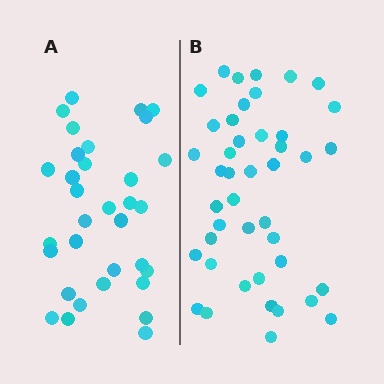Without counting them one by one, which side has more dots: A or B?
Region B (the right region) has more dots.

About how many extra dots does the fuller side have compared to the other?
Region B has roughly 10 or so more dots than region A.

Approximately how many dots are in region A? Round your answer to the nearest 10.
About 30 dots. (The exact count is 33, which rounds to 30.)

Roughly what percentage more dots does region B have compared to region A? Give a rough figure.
About 30% more.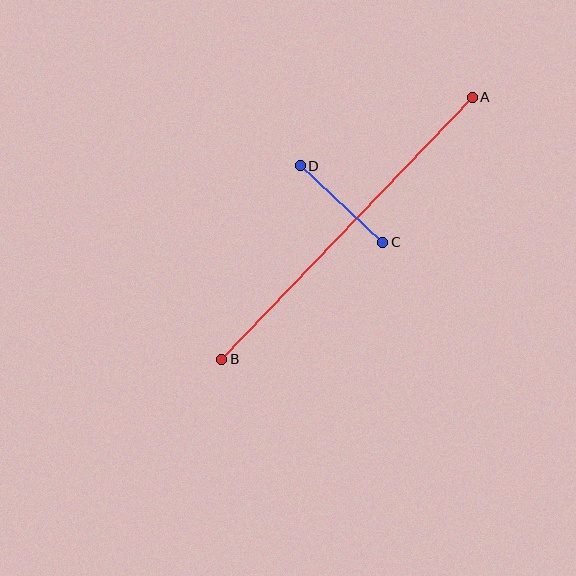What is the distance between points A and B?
The distance is approximately 363 pixels.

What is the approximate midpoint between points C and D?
The midpoint is at approximately (342, 204) pixels.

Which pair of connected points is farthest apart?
Points A and B are farthest apart.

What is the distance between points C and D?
The distance is approximately 112 pixels.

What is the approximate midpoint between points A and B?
The midpoint is at approximately (347, 228) pixels.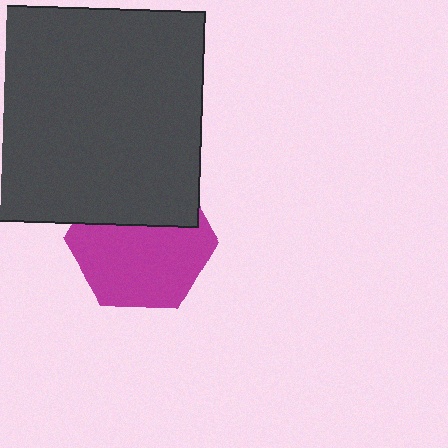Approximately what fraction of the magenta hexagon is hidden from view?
Roughly 37% of the magenta hexagon is hidden behind the dark gray square.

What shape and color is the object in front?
The object in front is a dark gray square.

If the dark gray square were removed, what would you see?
You would see the complete magenta hexagon.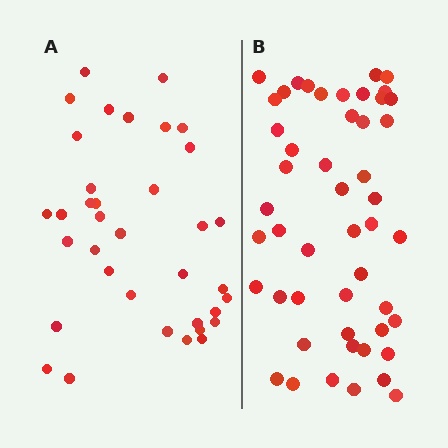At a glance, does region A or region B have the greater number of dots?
Region B (the right region) has more dots.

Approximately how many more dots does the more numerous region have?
Region B has approximately 15 more dots than region A.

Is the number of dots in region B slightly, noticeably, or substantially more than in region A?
Region B has noticeably more, but not dramatically so. The ratio is roughly 1.4 to 1.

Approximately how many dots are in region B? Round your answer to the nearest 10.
About 50 dots. (The exact count is 49, which rounds to 50.)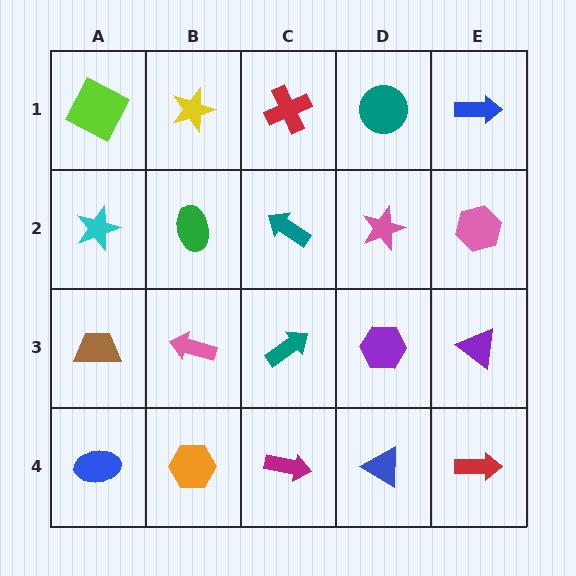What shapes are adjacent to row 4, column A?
A brown trapezoid (row 3, column A), an orange hexagon (row 4, column B).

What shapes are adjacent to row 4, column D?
A purple hexagon (row 3, column D), a magenta arrow (row 4, column C), a red arrow (row 4, column E).